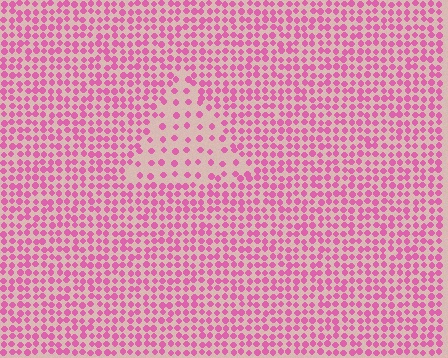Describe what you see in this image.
The image contains small pink elements arranged at two different densities. A triangle-shaped region is visible where the elements are less densely packed than the surrounding area.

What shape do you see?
I see a triangle.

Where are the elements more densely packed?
The elements are more densely packed outside the triangle boundary.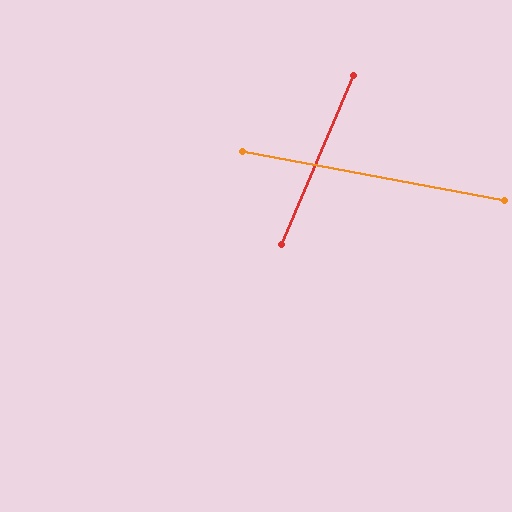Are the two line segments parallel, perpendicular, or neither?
Neither parallel nor perpendicular — they differ by about 77°.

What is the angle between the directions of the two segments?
Approximately 77 degrees.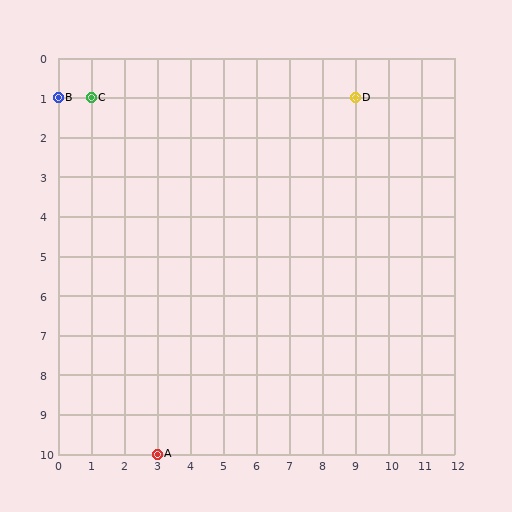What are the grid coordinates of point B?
Point B is at grid coordinates (0, 1).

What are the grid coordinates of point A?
Point A is at grid coordinates (3, 10).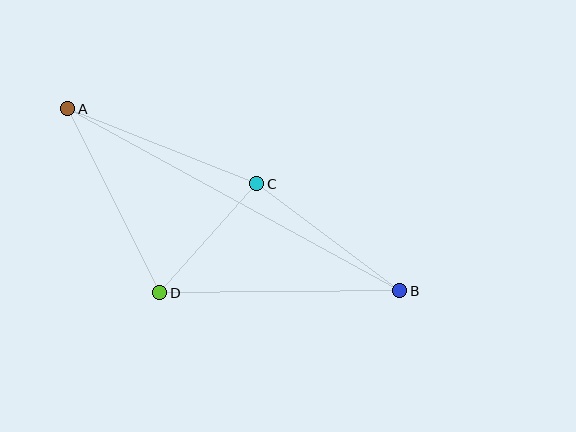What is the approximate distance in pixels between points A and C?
The distance between A and C is approximately 203 pixels.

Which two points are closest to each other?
Points C and D are closest to each other.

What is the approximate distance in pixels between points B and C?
The distance between B and C is approximately 179 pixels.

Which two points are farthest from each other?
Points A and B are farthest from each other.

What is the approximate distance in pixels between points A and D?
The distance between A and D is approximately 206 pixels.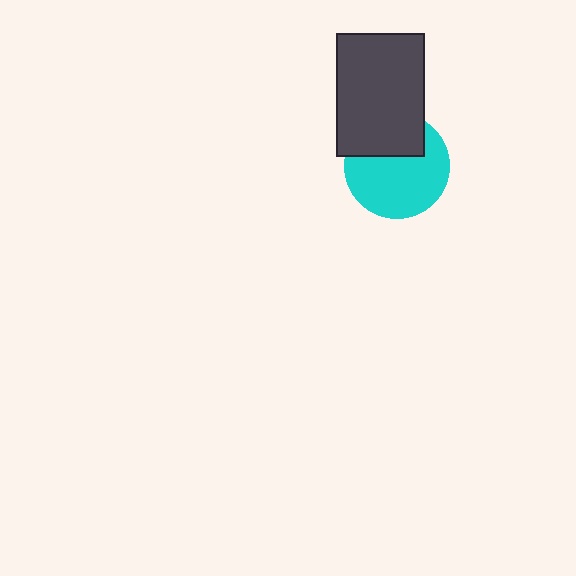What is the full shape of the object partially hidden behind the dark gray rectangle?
The partially hidden object is a cyan circle.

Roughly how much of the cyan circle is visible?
Most of it is visible (roughly 67%).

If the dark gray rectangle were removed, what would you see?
You would see the complete cyan circle.